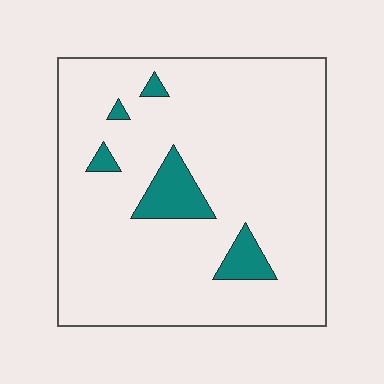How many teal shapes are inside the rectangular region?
5.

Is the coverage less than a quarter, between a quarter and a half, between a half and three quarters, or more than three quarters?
Less than a quarter.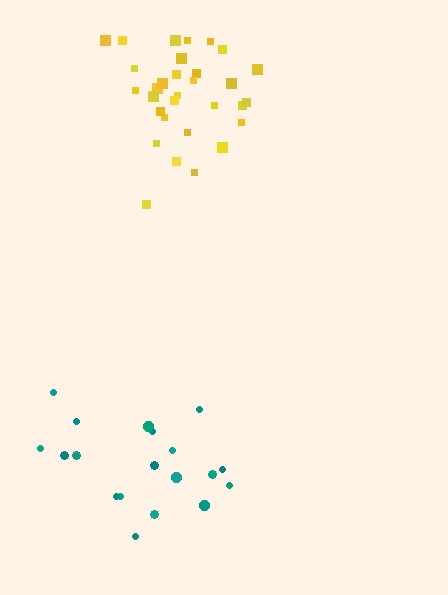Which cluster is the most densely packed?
Yellow.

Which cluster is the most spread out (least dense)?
Teal.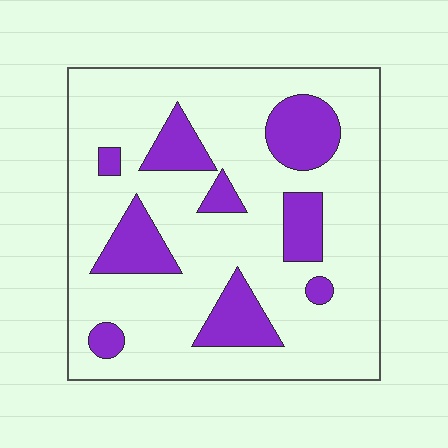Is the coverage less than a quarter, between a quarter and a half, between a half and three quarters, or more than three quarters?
Less than a quarter.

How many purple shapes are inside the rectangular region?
9.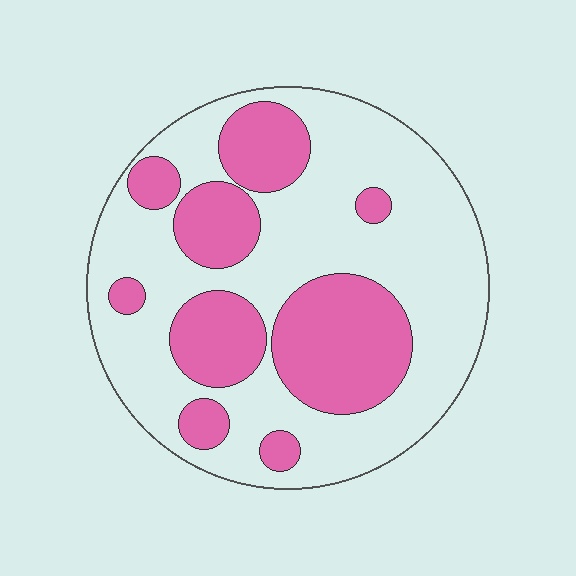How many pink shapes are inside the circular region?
9.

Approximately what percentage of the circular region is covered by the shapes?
Approximately 35%.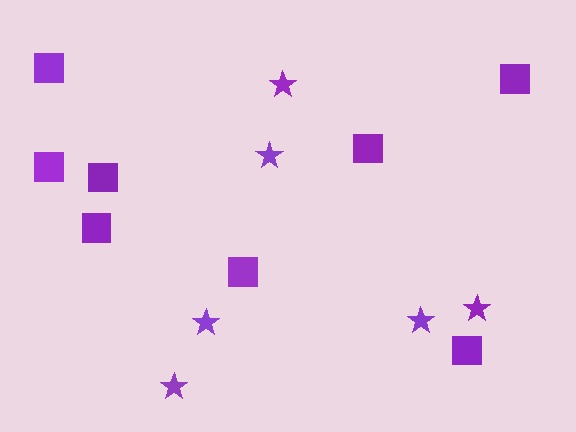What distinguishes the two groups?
There are 2 groups: one group of squares (8) and one group of stars (6).